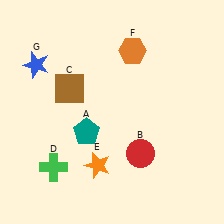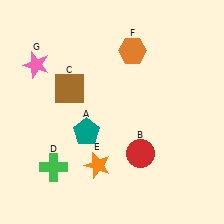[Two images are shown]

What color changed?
The star (G) changed from blue in Image 1 to pink in Image 2.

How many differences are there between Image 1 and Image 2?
There is 1 difference between the two images.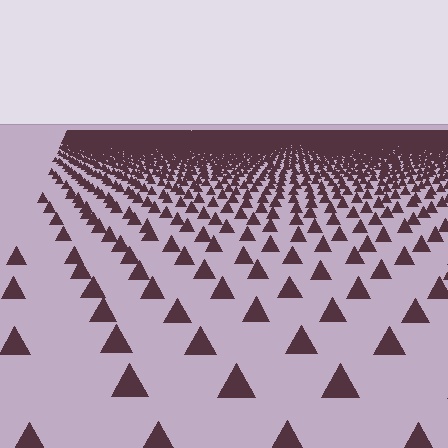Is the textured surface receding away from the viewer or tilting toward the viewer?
The surface is receding away from the viewer. Texture elements get smaller and denser toward the top.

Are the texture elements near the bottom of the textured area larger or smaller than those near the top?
Larger. Near the bottom, elements are closer to the viewer and appear at a bigger on-screen size.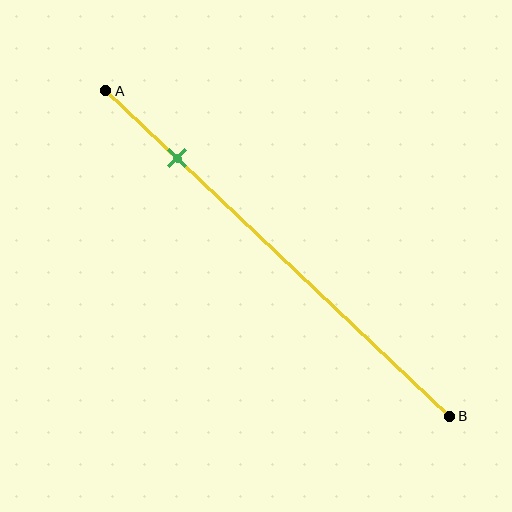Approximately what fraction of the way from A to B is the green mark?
The green mark is approximately 20% of the way from A to B.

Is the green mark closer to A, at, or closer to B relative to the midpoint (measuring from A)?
The green mark is closer to point A than the midpoint of segment AB.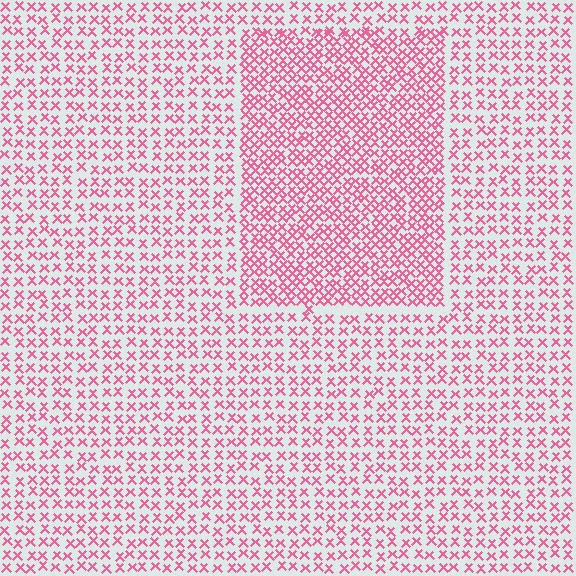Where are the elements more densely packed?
The elements are more densely packed inside the rectangle boundary.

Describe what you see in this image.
The image contains small pink elements arranged at two different densities. A rectangle-shaped region is visible where the elements are more densely packed than the surrounding area.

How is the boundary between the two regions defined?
The boundary is defined by a change in element density (approximately 1.8x ratio). All elements are the same color, size, and shape.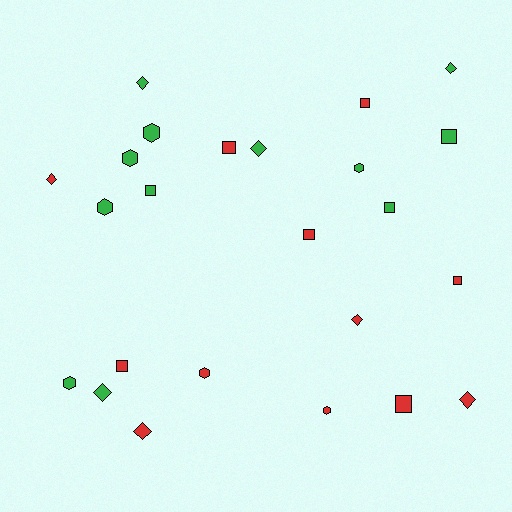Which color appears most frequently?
Green, with 12 objects.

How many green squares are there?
There are 3 green squares.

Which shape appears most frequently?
Square, with 9 objects.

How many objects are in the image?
There are 24 objects.